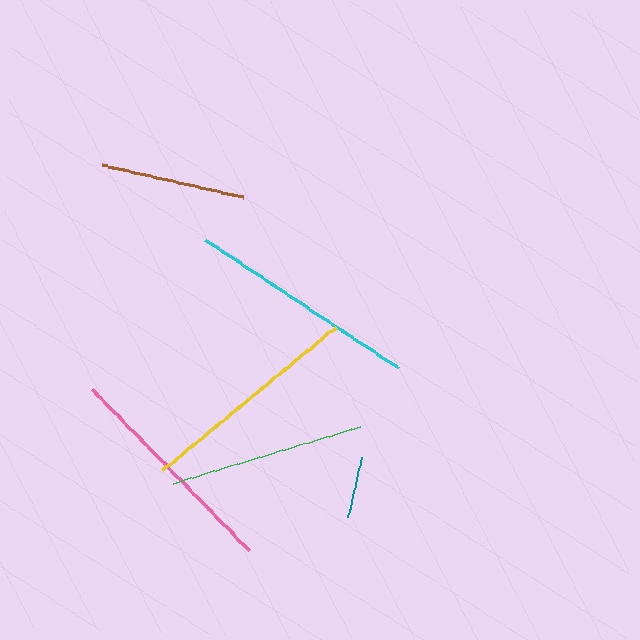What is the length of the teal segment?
The teal segment is approximately 62 pixels long.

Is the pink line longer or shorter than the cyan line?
The cyan line is longer than the pink line.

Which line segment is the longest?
The cyan line is the longest at approximately 232 pixels.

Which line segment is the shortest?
The teal line is the shortest at approximately 62 pixels.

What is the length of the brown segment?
The brown segment is approximately 146 pixels long.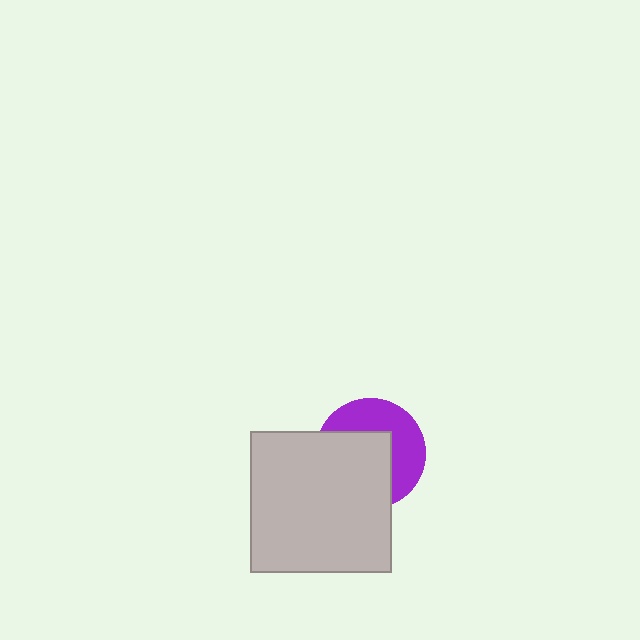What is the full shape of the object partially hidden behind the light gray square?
The partially hidden object is a purple circle.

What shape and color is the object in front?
The object in front is a light gray square.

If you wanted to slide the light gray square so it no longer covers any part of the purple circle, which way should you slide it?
Slide it toward the lower-left — that is the most direct way to separate the two shapes.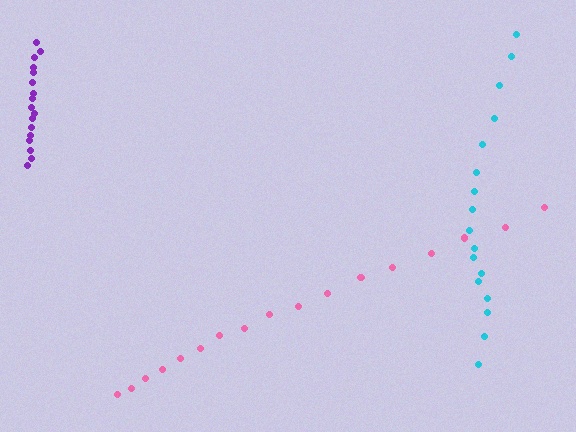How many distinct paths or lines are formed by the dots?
There are 3 distinct paths.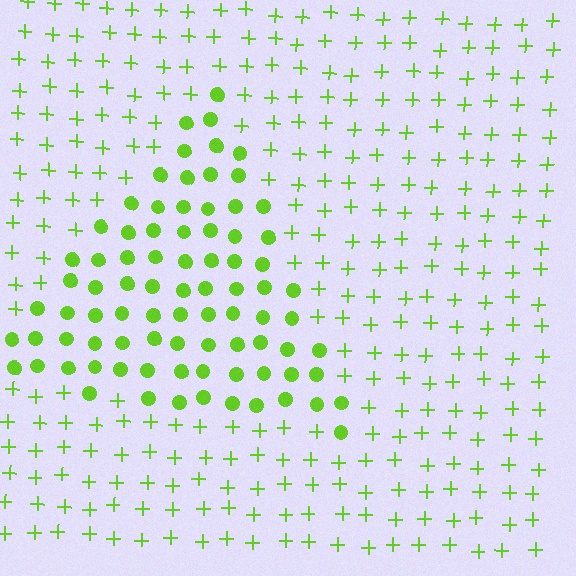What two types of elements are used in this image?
The image uses circles inside the triangle region and plus signs outside it.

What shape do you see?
I see a triangle.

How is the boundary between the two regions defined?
The boundary is defined by a change in element shape: circles inside vs. plus signs outside. All elements share the same color and spacing.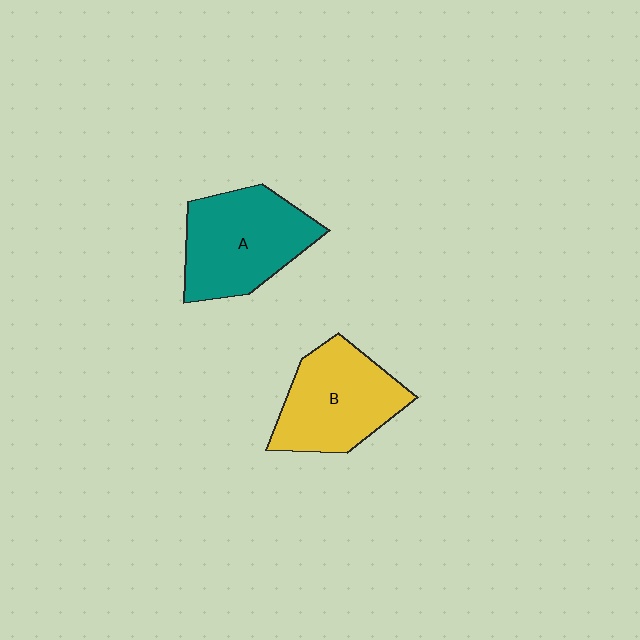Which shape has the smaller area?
Shape B (yellow).